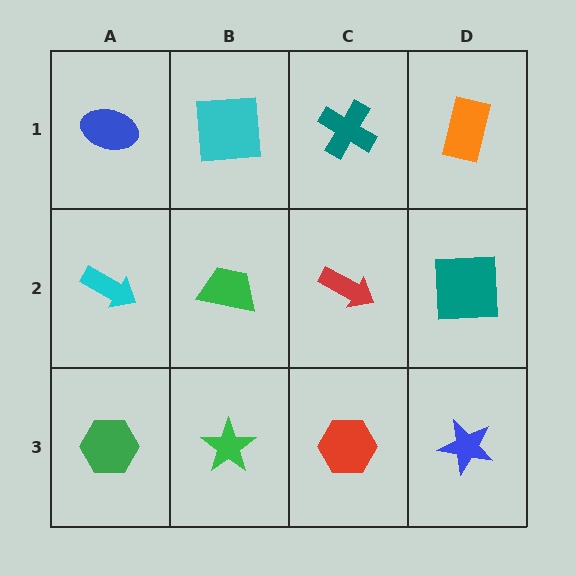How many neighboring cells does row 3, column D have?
2.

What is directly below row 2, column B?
A green star.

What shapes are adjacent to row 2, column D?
An orange rectangle (row 1, column D), a blue star (row 3, column D), a red arrow (row 2, column C).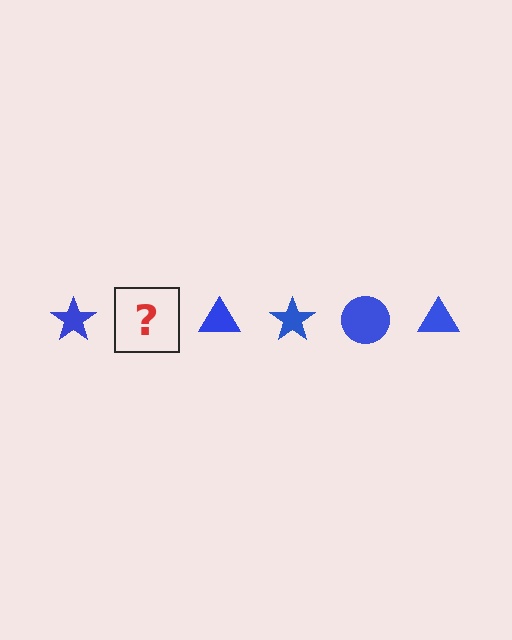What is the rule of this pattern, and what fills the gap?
The rule is that the pattern cycles through star, circle, triangle shapes in blue. The gap should be filled with a blue circle.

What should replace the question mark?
The question mark should be replaced with a blue circle.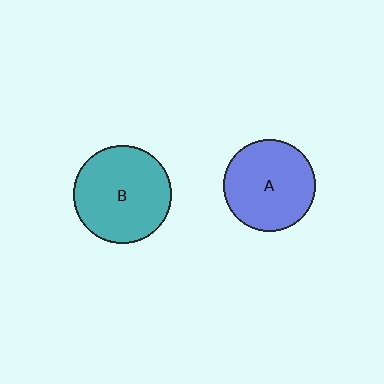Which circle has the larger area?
Circle B (teal).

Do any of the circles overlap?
No, none of the circles overlap.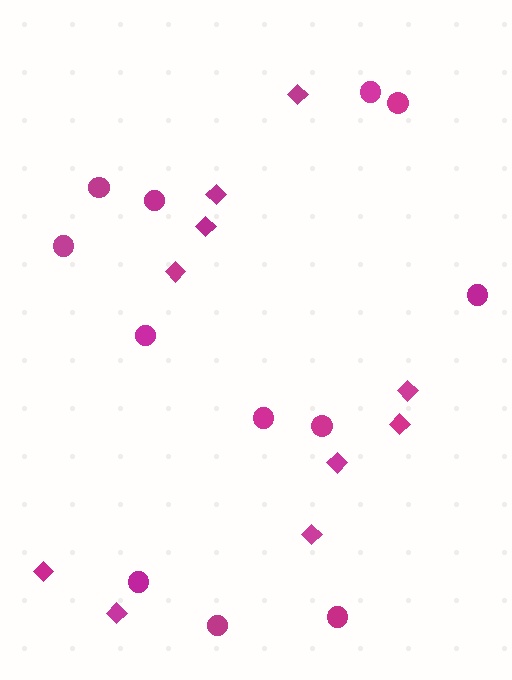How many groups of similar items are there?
There are 2 groups: one group of diamonds (10) and one group of circles (12).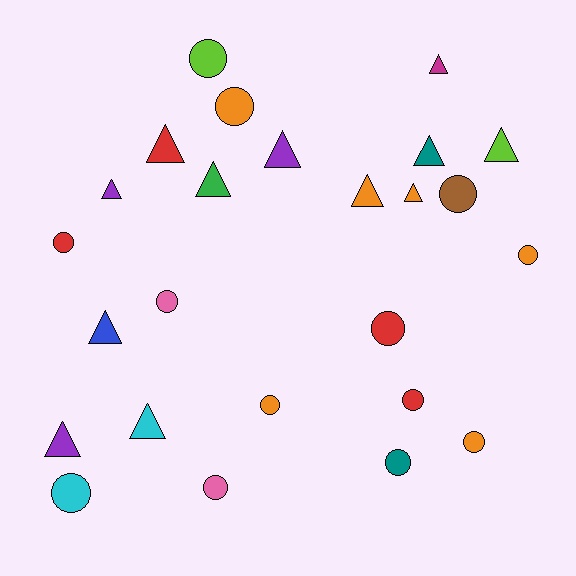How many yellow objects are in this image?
There are no yellow objects.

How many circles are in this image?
There are 13 circles.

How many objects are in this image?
There are 25 objects.